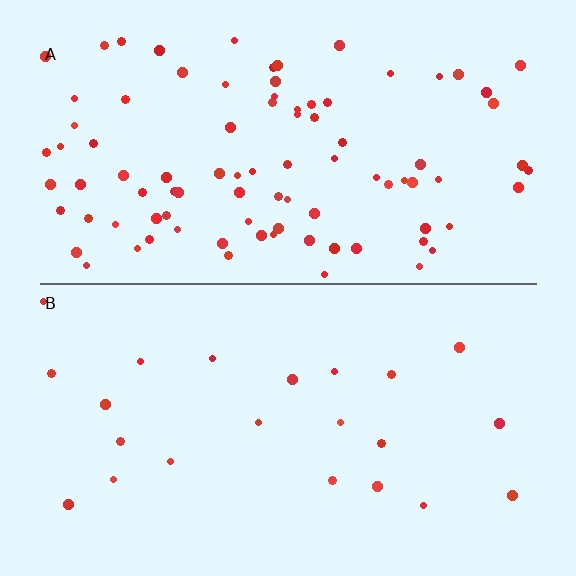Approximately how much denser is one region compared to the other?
Approximately 4.0× — region A over region B.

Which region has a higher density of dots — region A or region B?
A (the top).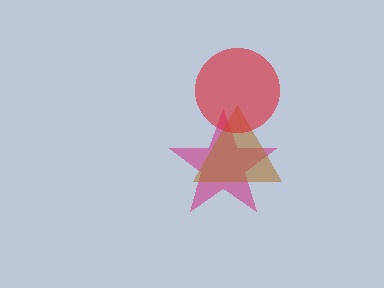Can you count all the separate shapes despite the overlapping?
Yes, there are 3 separate shapes.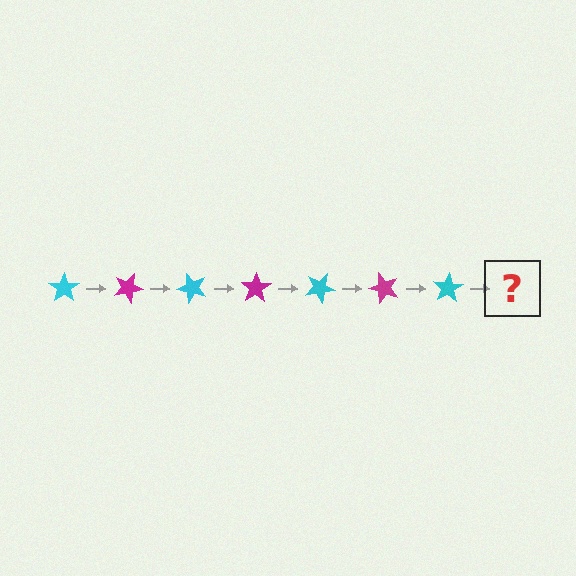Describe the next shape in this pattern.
It should be a magenta star, rotated 175 degrees from the start.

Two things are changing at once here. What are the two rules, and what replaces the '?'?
The two rules are that it rotates 25 degrees each step and the color cycles through cyan and magenta. The '?' should be a magenta star, rotated 175 degrees from the start.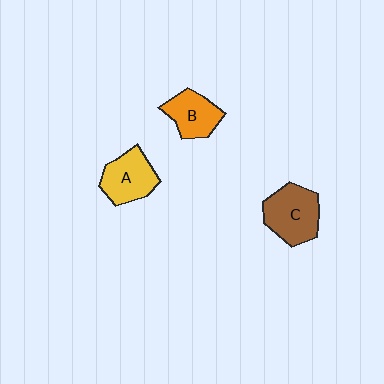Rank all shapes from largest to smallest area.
From largest to smallest: C (brown), A (yellow), B (orange).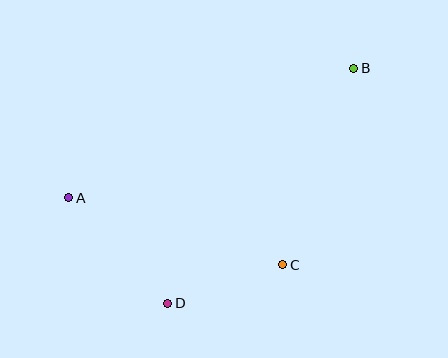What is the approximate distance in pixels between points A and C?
The distance between A and C is approximately 224 pixels.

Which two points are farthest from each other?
Points A and B are farthest from each other.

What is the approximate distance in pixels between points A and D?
The distance between A and D is approximately 145 pixels.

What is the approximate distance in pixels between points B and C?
The distance between B and C is approximately 209 pixels.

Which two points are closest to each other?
Points C and D are closest to each other.